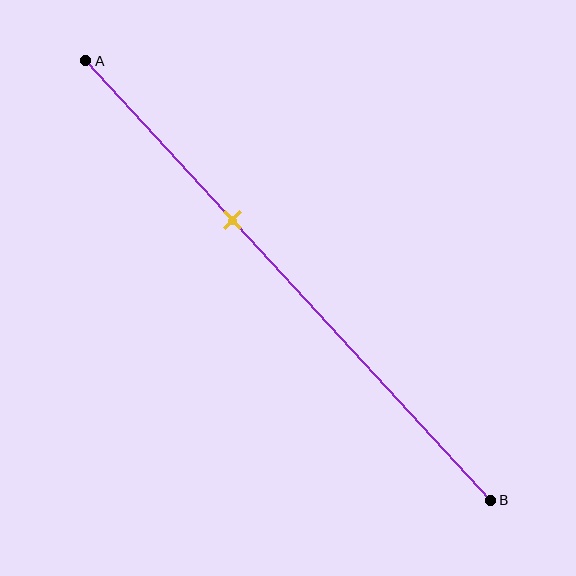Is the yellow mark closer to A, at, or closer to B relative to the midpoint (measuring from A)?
The yellow mark is closer to point A than the midpoint of segment AB.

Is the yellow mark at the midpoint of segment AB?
No, the mark is at about 35% from A, not at the 50% midpoint.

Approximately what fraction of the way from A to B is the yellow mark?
The yellow mark is approximately 35% of the way from A to B.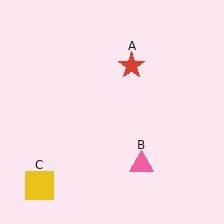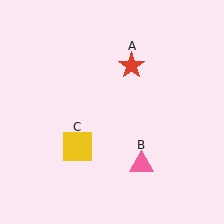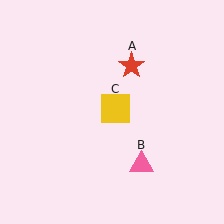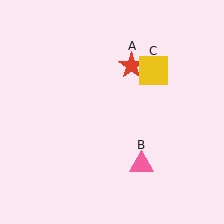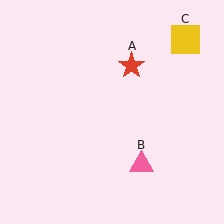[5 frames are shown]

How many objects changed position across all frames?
1 object changed position: yellow square (object C).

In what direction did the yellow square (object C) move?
The yellow square (object C) moved up and to the right.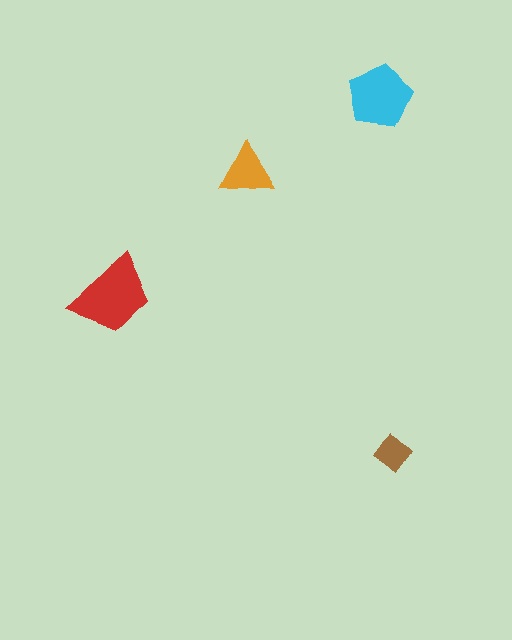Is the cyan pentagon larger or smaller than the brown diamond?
Larger.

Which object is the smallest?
The brown diamond.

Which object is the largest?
The red trapezoid.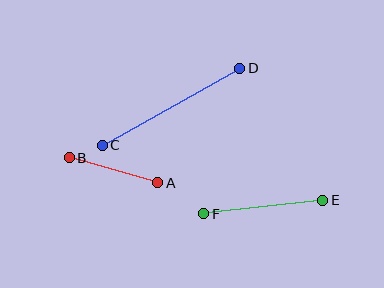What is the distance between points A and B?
The distance is approximately 92 pixels.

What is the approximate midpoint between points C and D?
The midpoint is at approximately (171, 107) pixels.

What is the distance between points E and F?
The distance is approximately 120 pixels.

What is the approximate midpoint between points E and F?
The midpoint is at approximately (263, 207) pixels.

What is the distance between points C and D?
The distance is approximately 158 pixels.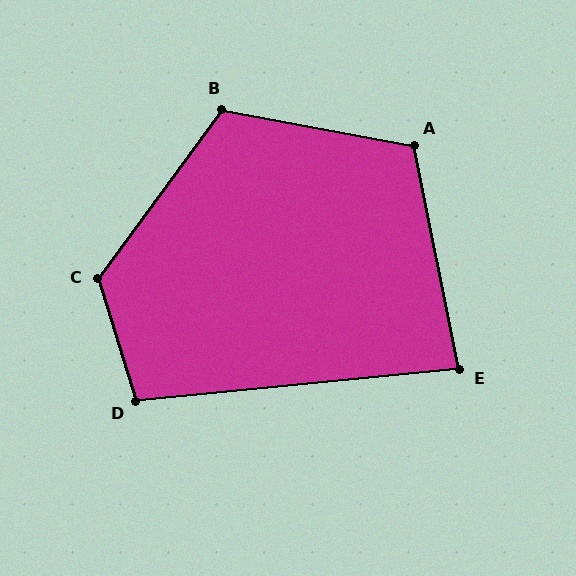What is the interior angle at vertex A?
Approximately 112 degrees (obtuse).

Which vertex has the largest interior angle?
C, at approximately 127 degrees.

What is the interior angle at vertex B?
Approximately 116 degrees (obtuse).